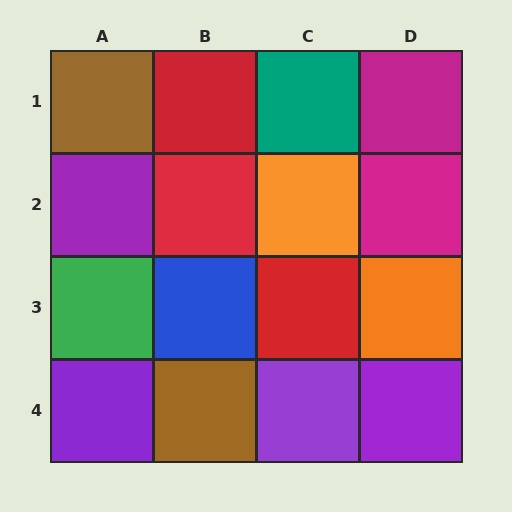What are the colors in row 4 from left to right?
Purple, brown, purple, purple.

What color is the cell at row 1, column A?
Brown.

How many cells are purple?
4 cells are purple.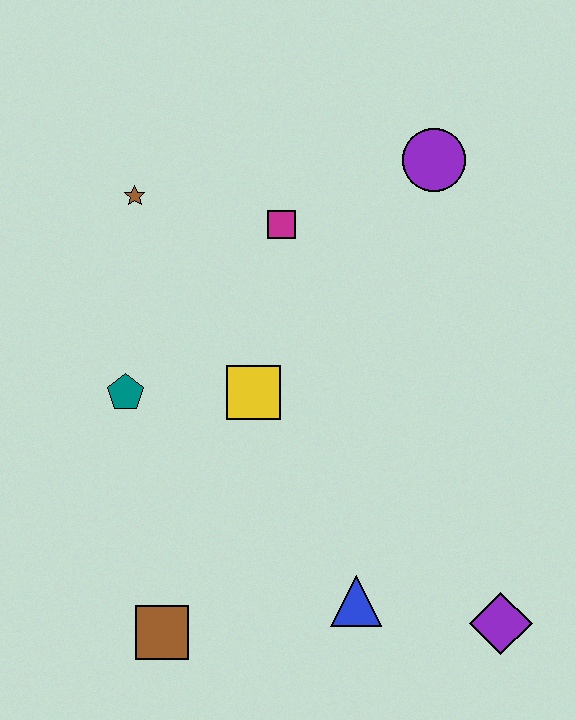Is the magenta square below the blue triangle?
No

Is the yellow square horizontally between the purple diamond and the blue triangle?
No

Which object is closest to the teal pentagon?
The yellow square is closest to the teal pentagon.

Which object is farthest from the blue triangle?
The brown star is farthest from the blue triangle.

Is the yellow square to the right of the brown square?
Yes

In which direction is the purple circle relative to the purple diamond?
The purple circle is above the purple diamond.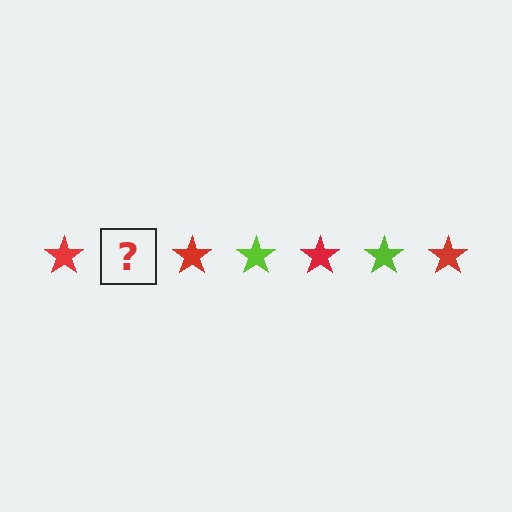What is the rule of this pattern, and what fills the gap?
The rule is that the pattern cycles through red, lime stars. The gap should be filled with a lime star.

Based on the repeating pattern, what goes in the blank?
The blank should be a lime star.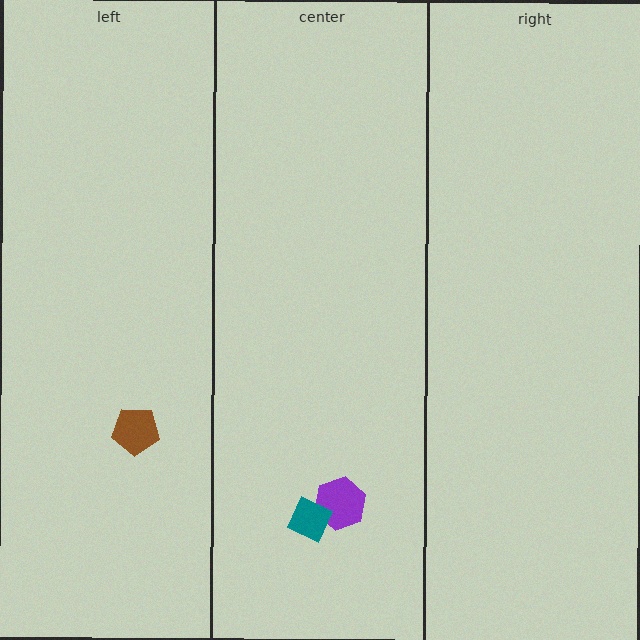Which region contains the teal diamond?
The center region.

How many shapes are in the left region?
1.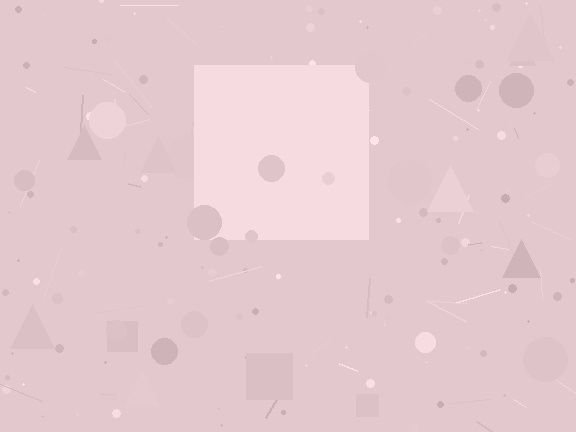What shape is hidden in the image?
A square is hidden in the image.